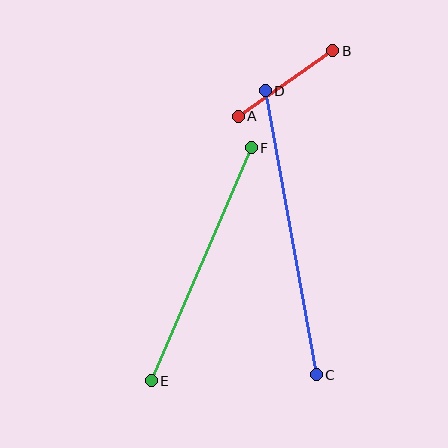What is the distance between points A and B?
The distance is approximately 115 pixels.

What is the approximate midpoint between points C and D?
The midpoint is at approximately (291, 233) pixels.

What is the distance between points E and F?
The distance is approximately 254 pixels.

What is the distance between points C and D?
The distance is approximately 288 pixels.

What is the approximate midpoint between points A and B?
The midpoint is at approximately (285, 83) pixels.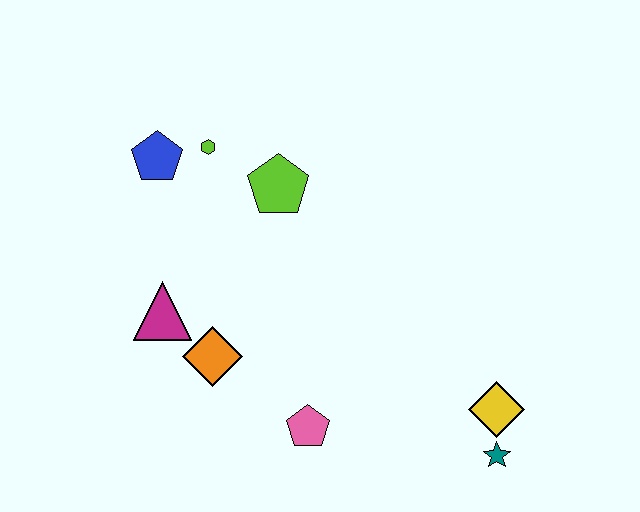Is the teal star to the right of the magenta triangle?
Yes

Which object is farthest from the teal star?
The blue pentagon is farthest from the teal star.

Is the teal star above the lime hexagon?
No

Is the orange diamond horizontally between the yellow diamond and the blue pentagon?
Yes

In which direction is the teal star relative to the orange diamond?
The teal star is to the right of the orange diamond.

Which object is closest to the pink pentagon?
The orange diamond is closest to the pink pentagon.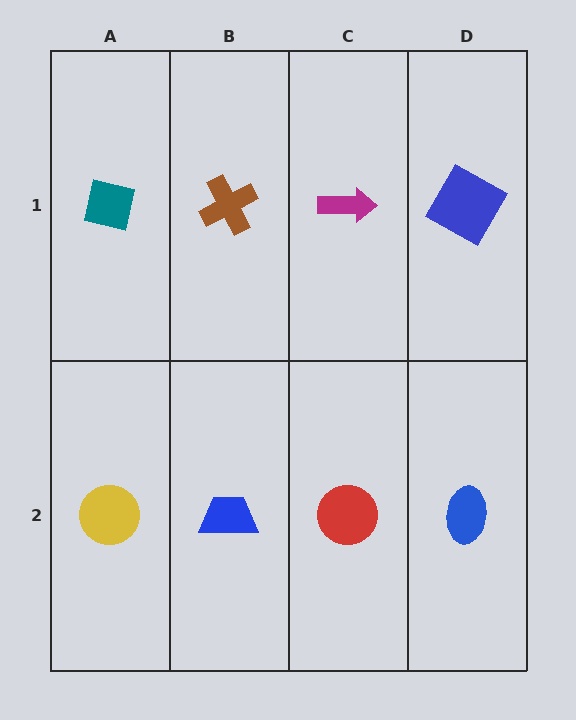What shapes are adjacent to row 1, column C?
A red circle (row 2, column C), a brown cross (row 1, column B), a blue square (row 1, column D).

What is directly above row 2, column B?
A brown cross.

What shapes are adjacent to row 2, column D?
A blue square (row 1, column D), a red circle (row 2, column C).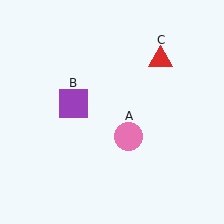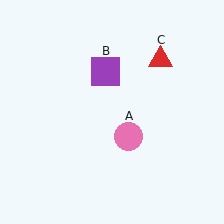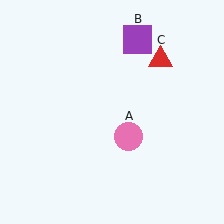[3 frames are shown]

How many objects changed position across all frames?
1 object changed position: purple square (object B).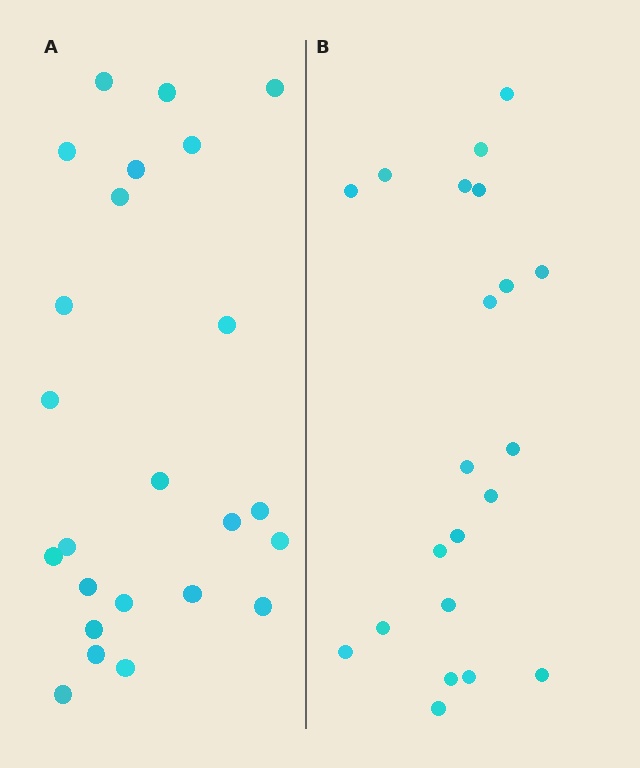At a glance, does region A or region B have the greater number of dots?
Region A (the left region) has more dots.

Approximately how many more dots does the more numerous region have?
Region A has just a few more — roughly 2 or 3 more dots than region B.